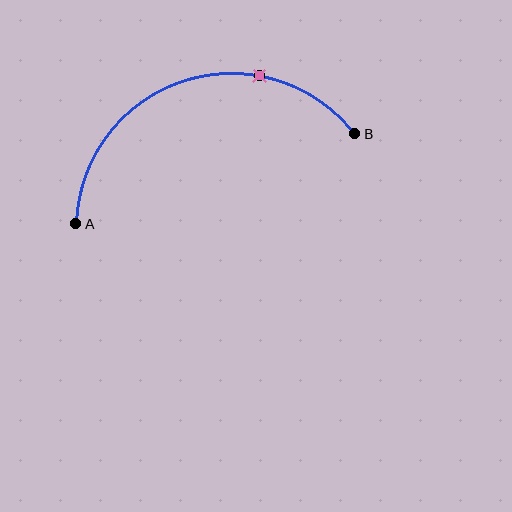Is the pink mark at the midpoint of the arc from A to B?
No. The pink mark lies on the arc but is closer to endpoint B. The arc midpoint would be at the point on the curve equidistant along the arc from both A and B.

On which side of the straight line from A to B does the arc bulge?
The arc bulges above the straight line connecting A and B.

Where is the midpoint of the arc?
The arc midpoint is the point on the curve farthest from the straight line joining A and B. It sits above that line.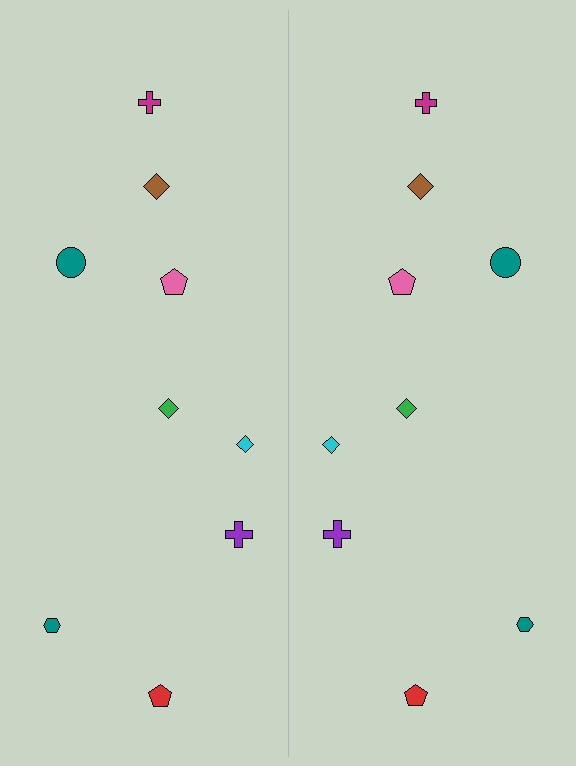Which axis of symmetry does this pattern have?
The pattern has a vertical axis of symmetry running through the center of the image.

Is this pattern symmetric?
Yes, this pattern has bilateral (reflection) symmetry.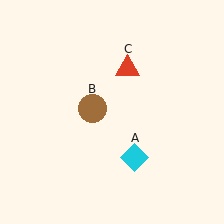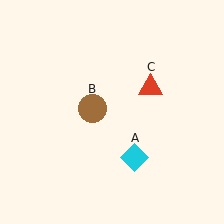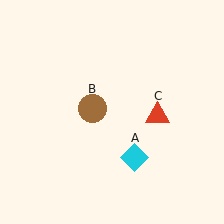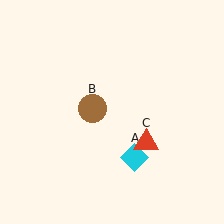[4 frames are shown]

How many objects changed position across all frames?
1 object changed position: red triangle (object C).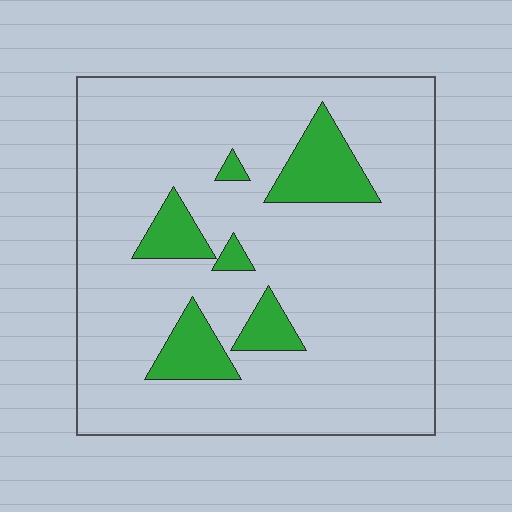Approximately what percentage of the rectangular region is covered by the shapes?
Approximately 15%.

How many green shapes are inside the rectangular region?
6.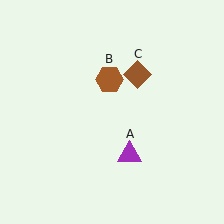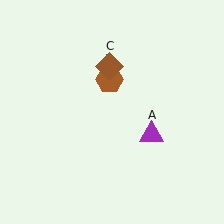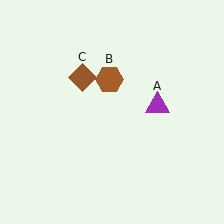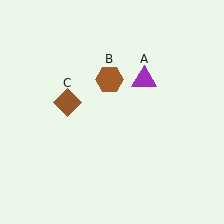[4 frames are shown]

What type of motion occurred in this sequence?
The purple triangle (object A), brown diamond (object C) rotated counterclockwise around the center of the scene.